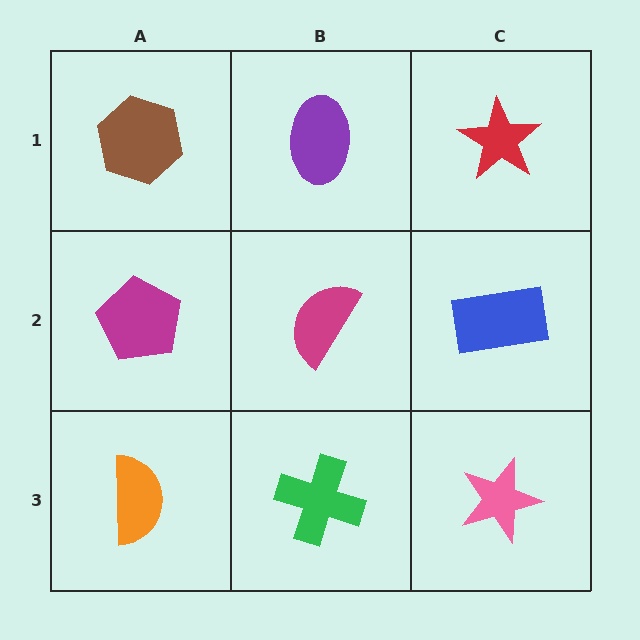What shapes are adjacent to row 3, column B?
A magenta semicircle (row 2, column B), an orange semicircle (row 3, column A), a pink star (row 3, column C).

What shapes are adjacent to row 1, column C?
A blue rectangle (row 2, column C), a purple ellipse (row 1, column B).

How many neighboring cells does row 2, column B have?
4.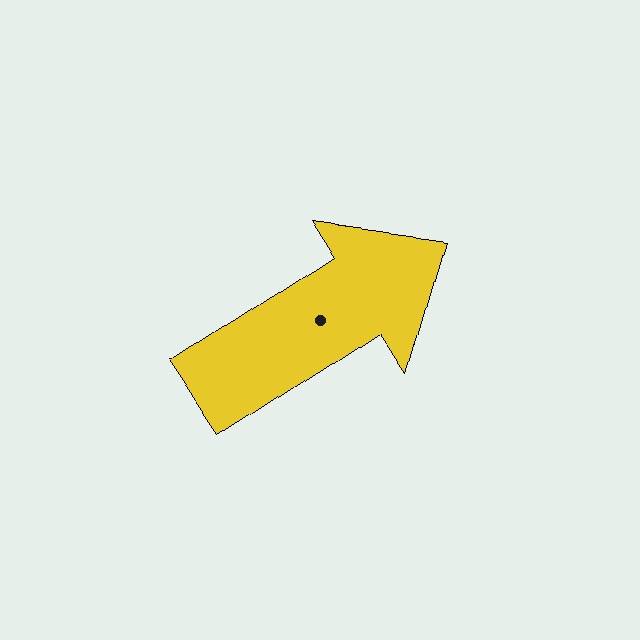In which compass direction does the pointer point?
Northeast.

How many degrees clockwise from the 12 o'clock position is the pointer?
Approximately 57 degrees.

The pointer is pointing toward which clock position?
Roughly 2 o'clock.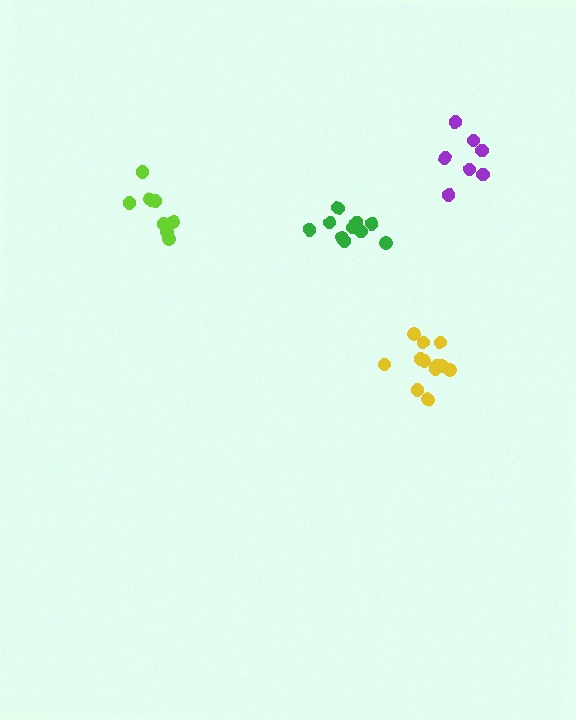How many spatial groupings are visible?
There are 4 spatial groupings.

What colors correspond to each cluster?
The clusters are colored: lime, yellow, green, purple.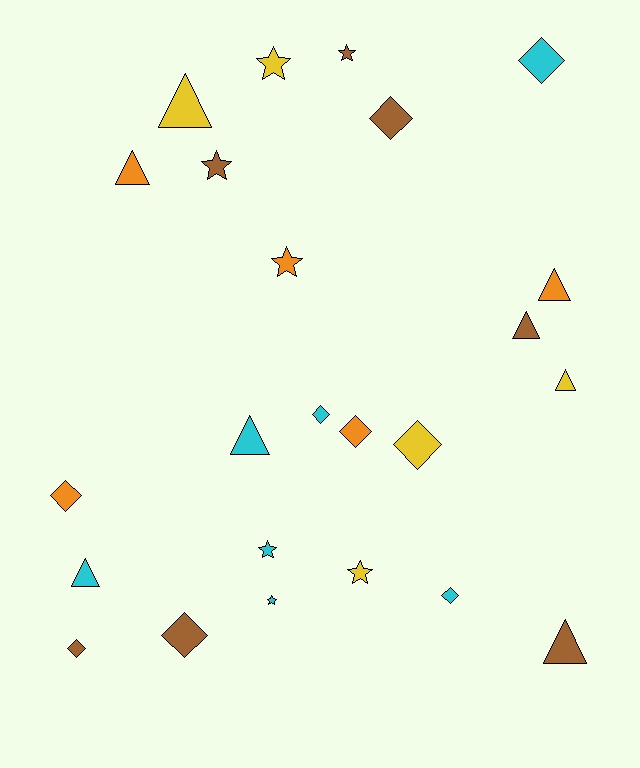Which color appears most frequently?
Cyan, with 7 objects.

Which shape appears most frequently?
Diamond, with 9 objects.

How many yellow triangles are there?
There are 2 yellow triangles.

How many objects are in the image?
There are 24 objects.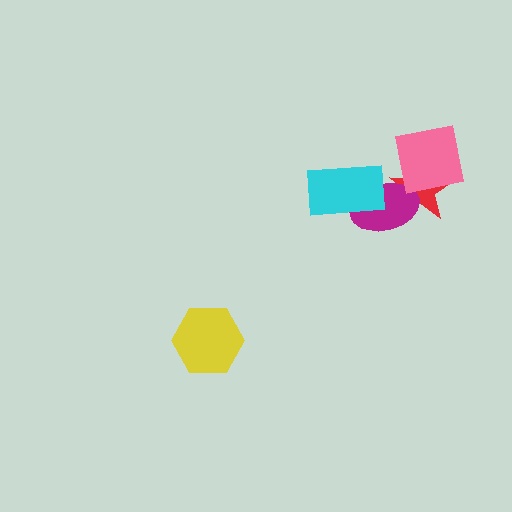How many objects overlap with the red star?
2 objects overlap with the red star.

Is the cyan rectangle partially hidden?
No, no other shape covers it.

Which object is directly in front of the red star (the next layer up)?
The magenta ellipse is directly in front of the red star.